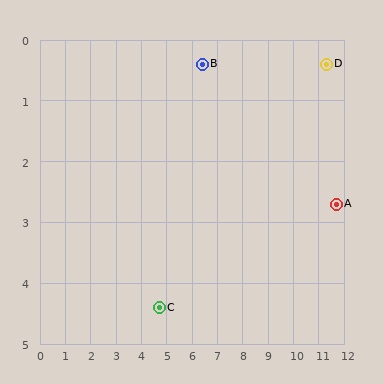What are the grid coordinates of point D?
Point D is at approximately (11.3, 0.4).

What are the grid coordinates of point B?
Point B is at approximately (6.4, 0.4).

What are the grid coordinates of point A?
Point A is at approximately (11.7, 2.7).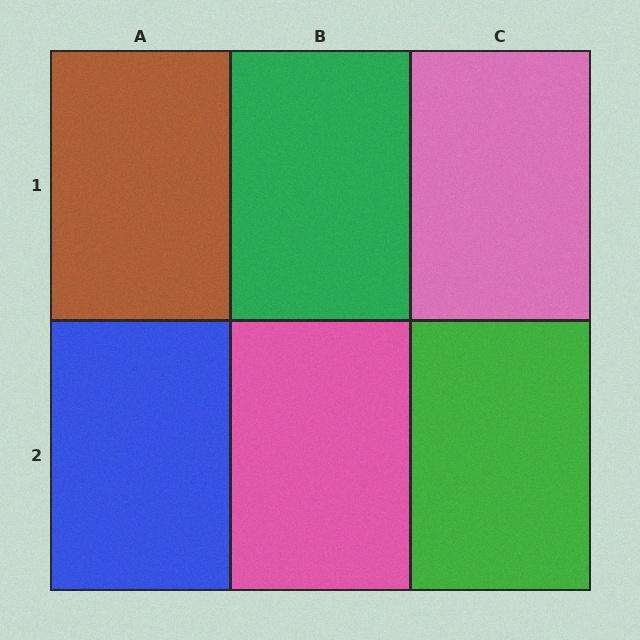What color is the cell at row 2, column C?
Green.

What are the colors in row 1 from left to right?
Brown, green, pink.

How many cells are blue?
1 cell is blue.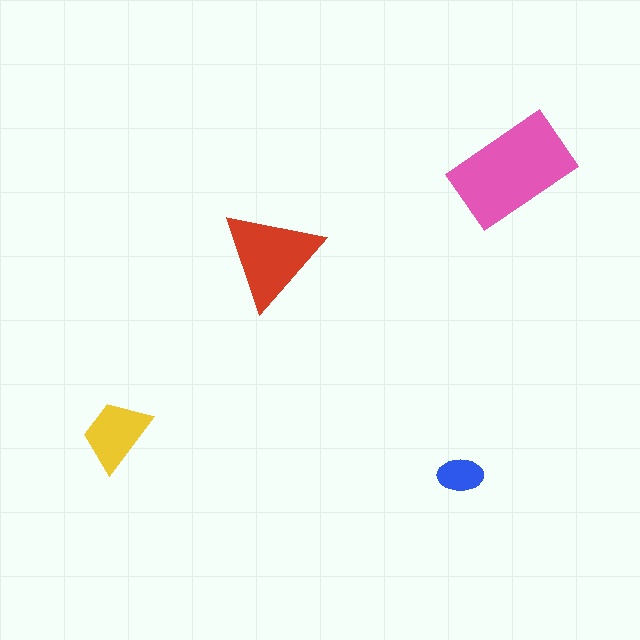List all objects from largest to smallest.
The pink rectangle, the red triangle, the yellow trapezoid, the blue ellipse.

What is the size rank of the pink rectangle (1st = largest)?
1st.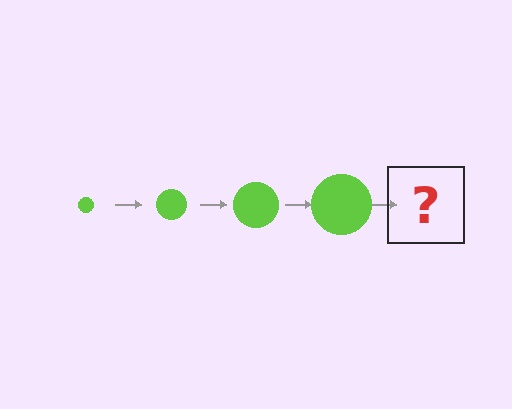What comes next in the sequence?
The next element should be a lime circle, larger than the previous one.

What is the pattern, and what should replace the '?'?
The pattern is that the circle gets progressively larger each step. The '?' should be a lime circle, larger than the previous one.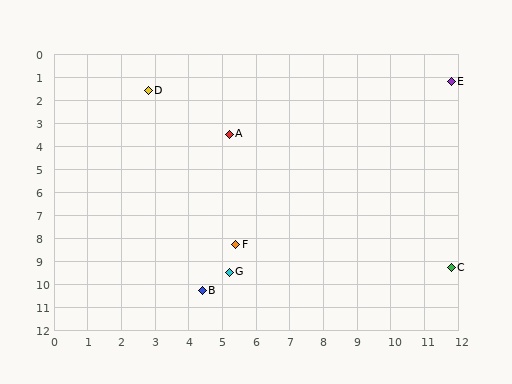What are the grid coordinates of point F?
Point F is at approximately (5.4, 8.3).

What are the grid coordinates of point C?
Point C is at approximately (11.8, 9.3).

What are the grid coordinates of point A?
Point A is at approximately (5.2, 3.5).